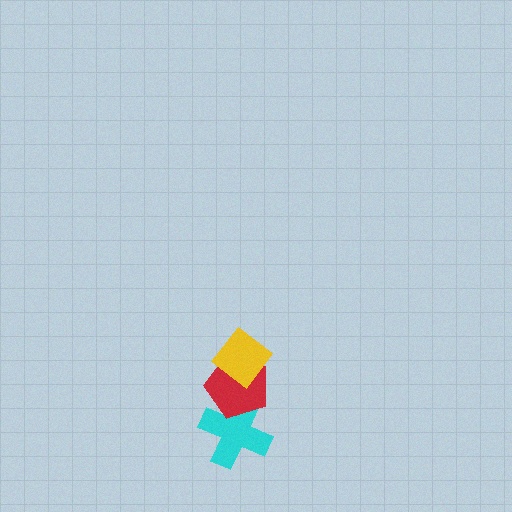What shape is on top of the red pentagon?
The yellow diamond is on top of the red pentagon.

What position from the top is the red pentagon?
The red pentagon is 2nd from the top.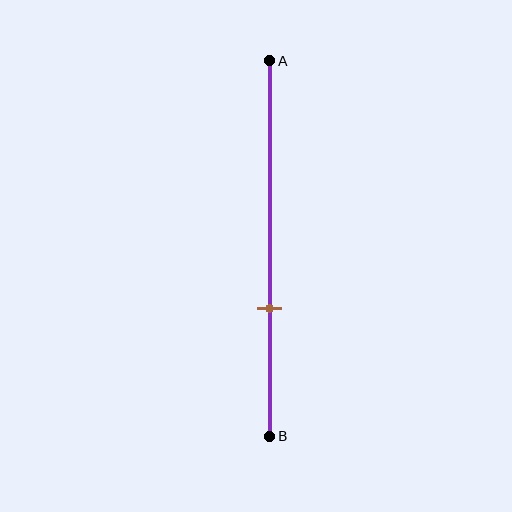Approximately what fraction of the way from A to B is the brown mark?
The brown mark is approximately 65% of the way from A to B.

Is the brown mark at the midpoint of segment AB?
No, the mark is at about 65% from A, not at the 50% midpoint.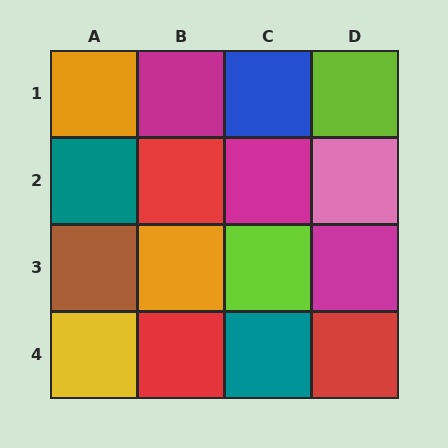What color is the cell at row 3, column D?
Magenta.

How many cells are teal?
2 cells are teal.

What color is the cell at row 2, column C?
Magenta.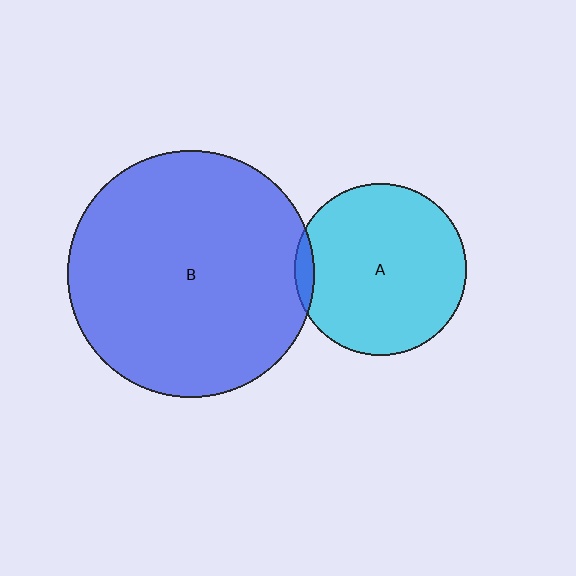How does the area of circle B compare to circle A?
Approximately 2.1 times.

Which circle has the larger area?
Circle B (blue).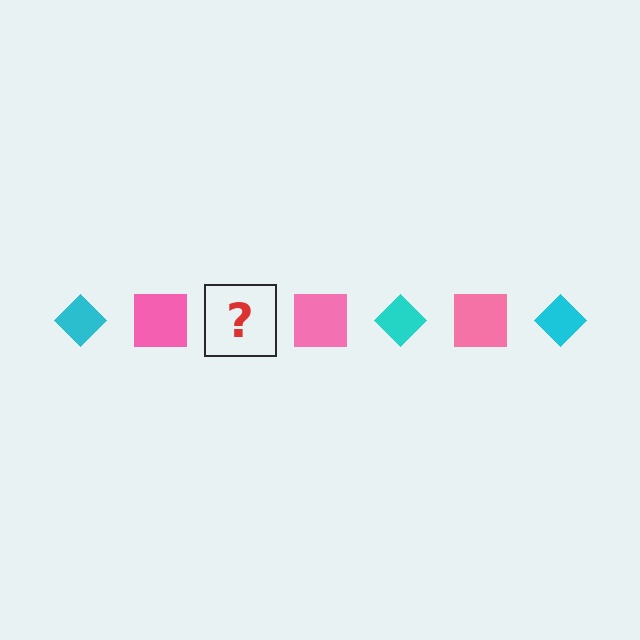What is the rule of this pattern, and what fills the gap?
The rule is that the pattern alternates between cyan diamond and pink square. The gap should be filled with a cyan diamond.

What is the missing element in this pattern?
The missing element is a cyan diamond.